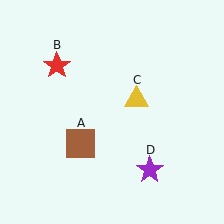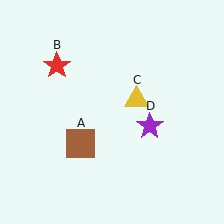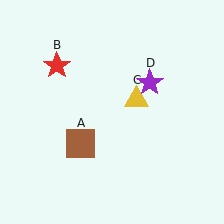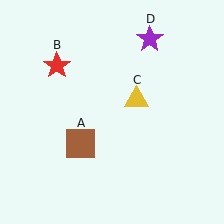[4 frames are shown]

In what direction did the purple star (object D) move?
The purple star (object D) moved up.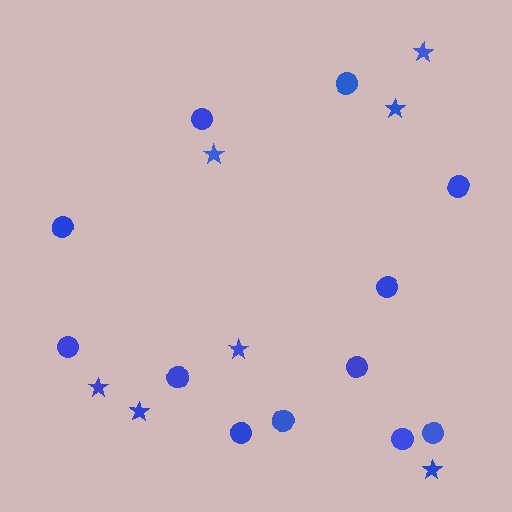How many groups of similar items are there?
There are 2 groups: one group of stars (7) and one group of circles (12).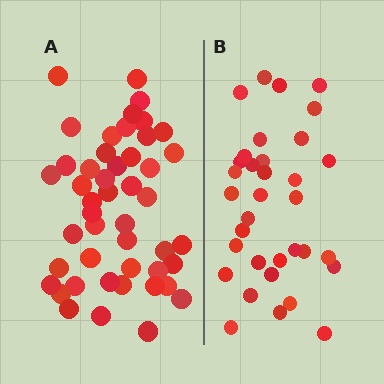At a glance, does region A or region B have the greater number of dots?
Region A (the left region) has more dots.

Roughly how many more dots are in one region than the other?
Region A has approximately 15 more dots than region B.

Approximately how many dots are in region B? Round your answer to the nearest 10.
About 30 dots. (The exact count is 34, which rounds to 30.)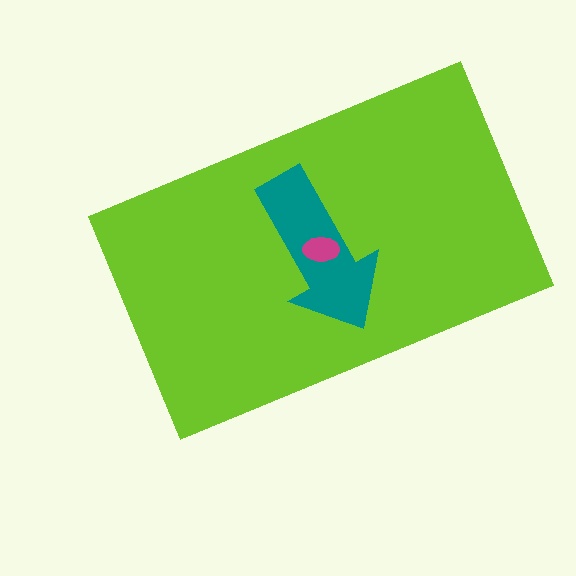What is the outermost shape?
The lime rectangle.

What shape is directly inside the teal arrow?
The magenta ellipse.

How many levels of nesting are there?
3.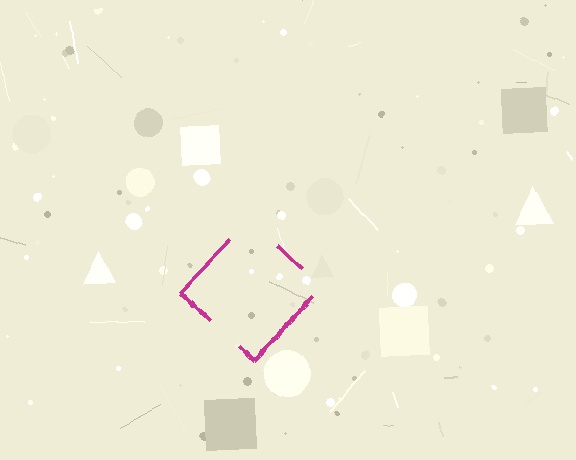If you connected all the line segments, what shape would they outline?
They would outline a diamond.